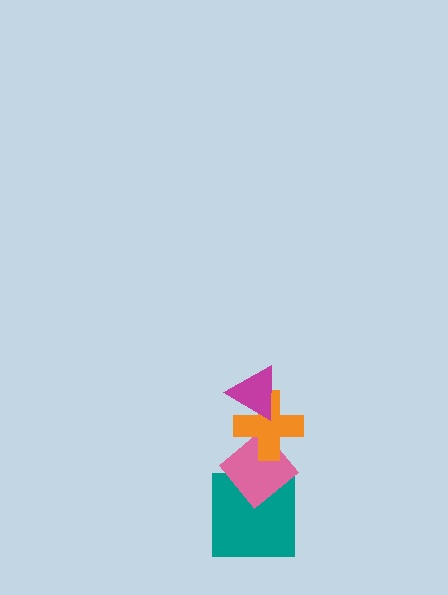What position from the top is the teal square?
The teal square is 4th from the top.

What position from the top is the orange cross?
The orange cross is 2nd from the top.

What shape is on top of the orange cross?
The magenta triangle is on top of the orange cross.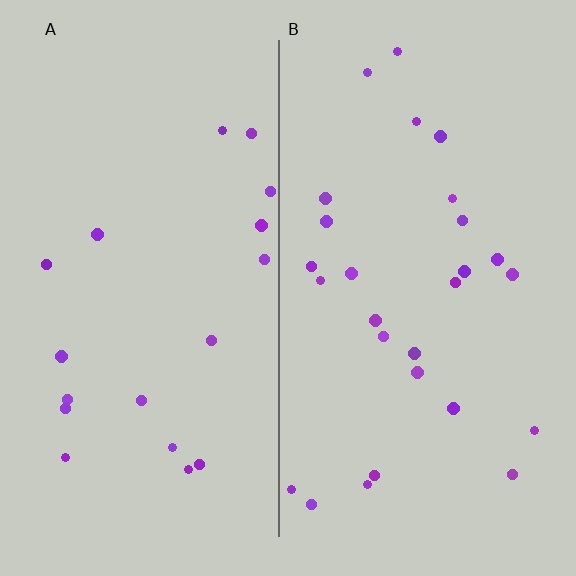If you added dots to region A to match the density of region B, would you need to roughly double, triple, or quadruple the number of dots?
Approximately double.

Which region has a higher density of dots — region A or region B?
B (the right).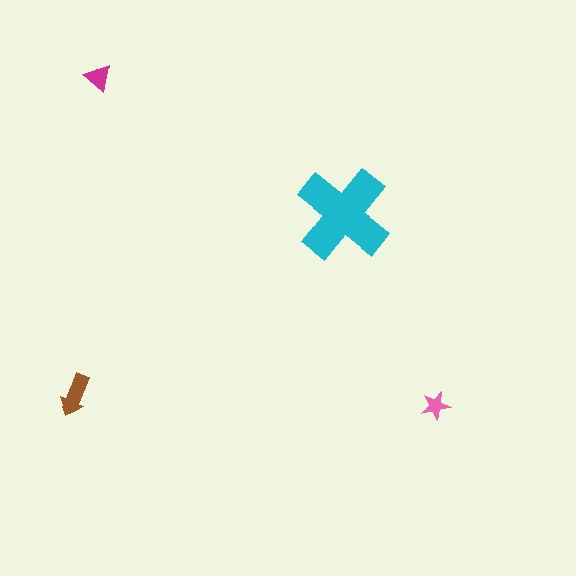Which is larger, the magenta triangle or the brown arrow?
The brown arrow.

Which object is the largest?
The cyan cross.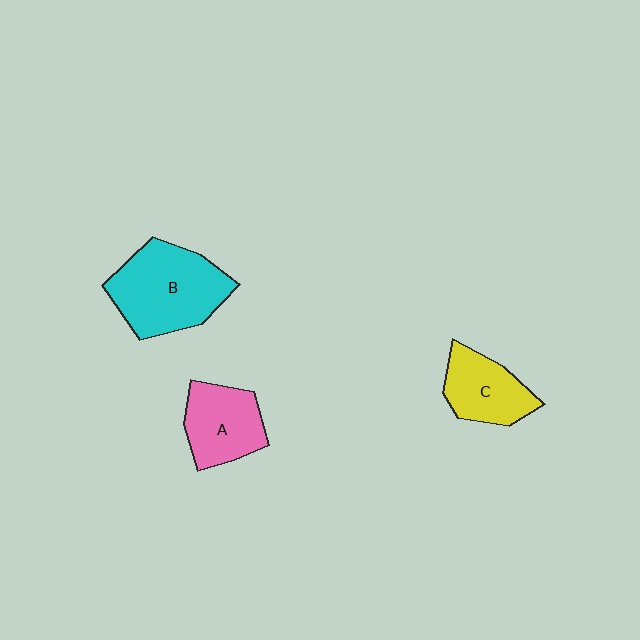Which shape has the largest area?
Shape B (cyan).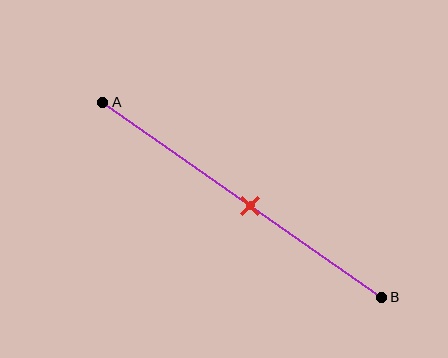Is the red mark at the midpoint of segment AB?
No, the mark is at about 55% from A, not at the 50% midpoint.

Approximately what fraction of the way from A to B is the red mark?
The red mark is approximately 55% of the way from A to B.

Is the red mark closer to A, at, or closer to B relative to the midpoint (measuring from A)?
The red mark is closer to point B than the midpoint of segment AB.